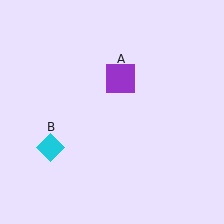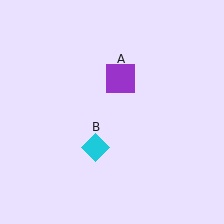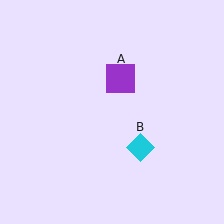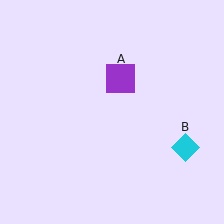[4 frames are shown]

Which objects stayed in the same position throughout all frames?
Purple square (object A) remained stationary.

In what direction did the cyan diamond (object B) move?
The cyan diamond (object B) moved right.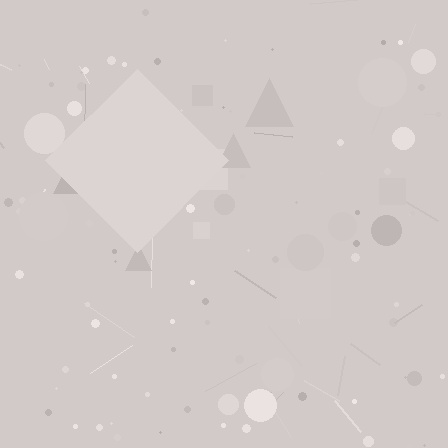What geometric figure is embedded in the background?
A diamond is embedded in the background.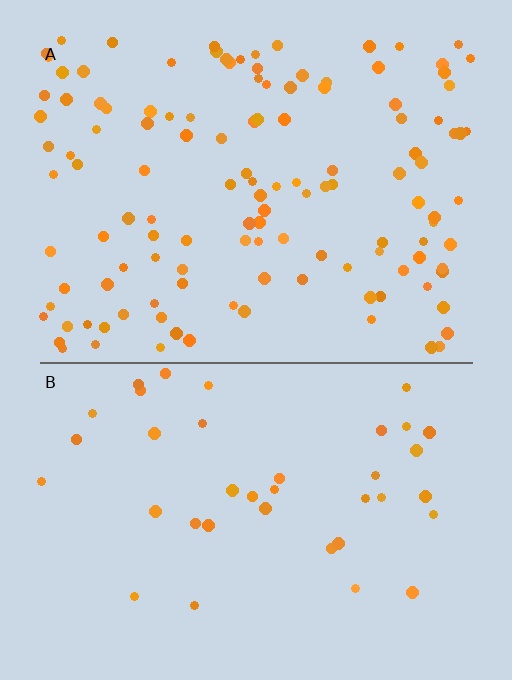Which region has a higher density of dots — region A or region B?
A (the top).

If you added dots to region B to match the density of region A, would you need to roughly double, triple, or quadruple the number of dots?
Approximately triple.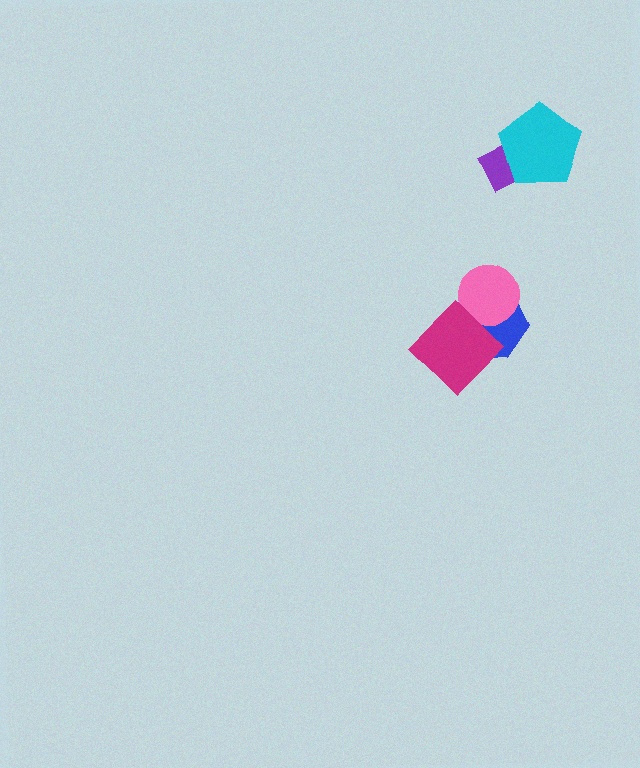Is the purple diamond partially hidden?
Yes, it is partially covered by another shape.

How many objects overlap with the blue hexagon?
2 objects overlap with the blue hexagon.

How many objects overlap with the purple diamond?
1 object overlaps with the purple diamond.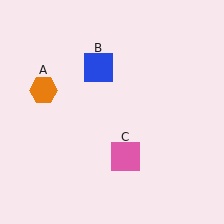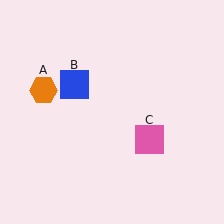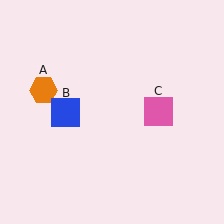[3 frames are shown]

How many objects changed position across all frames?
2 objects changed position: blue square (object B), pink square (object C).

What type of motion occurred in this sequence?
The blue square (object B), pink square (object C) rotated counterclockwise around the center of the scene.